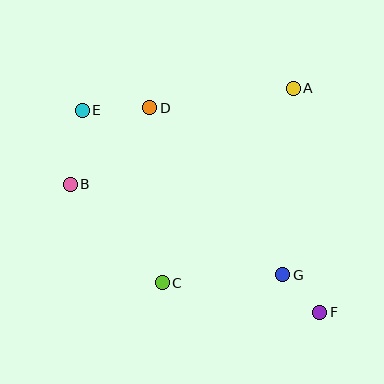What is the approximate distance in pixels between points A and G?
The distance between A and G is approximately 187 pixels.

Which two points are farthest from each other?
Points E and F are farthest from each other.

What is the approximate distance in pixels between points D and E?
The distance between D and E is approximately 67 pixels.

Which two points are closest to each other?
Points F and G are closest to each other.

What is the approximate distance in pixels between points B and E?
The distance between B and E is approximately 75 pixels.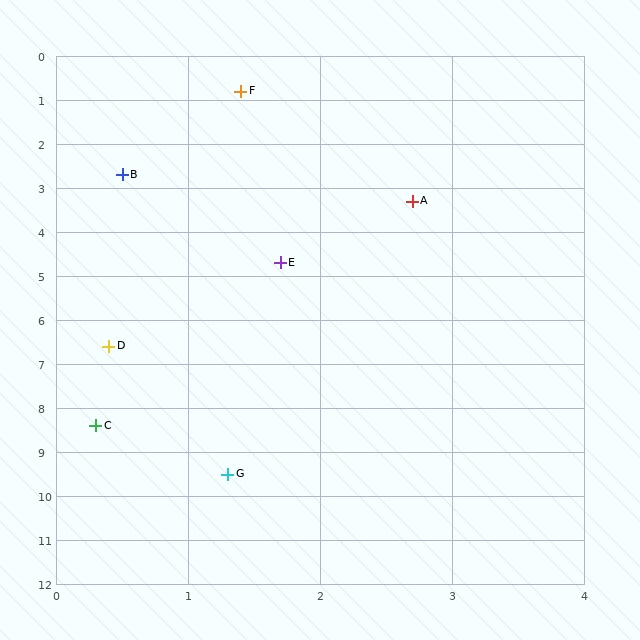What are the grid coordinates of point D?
Point D is at approximately (0.4, 6.6).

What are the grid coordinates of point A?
Point A is at approximately (2.7, 3.3).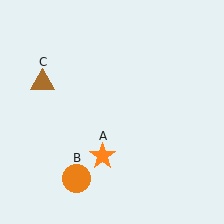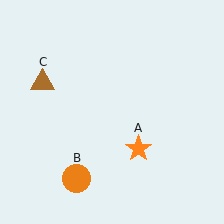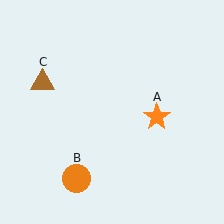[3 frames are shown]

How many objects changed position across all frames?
1 object changed position: orange star (object A).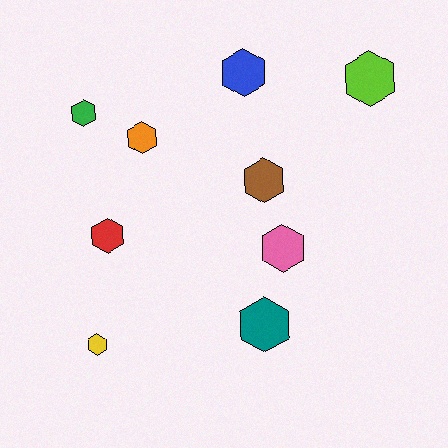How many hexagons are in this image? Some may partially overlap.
There are 9 hexagons.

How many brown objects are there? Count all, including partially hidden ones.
There is 1 brown object.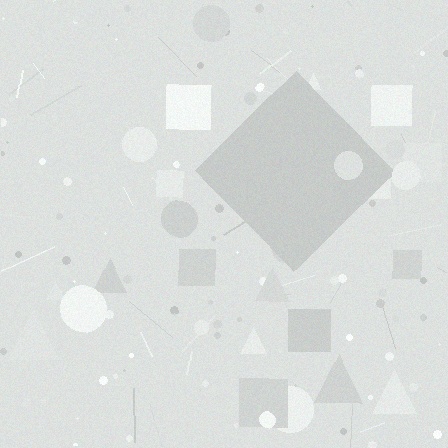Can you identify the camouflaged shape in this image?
The camouflaged shape is a diamond.